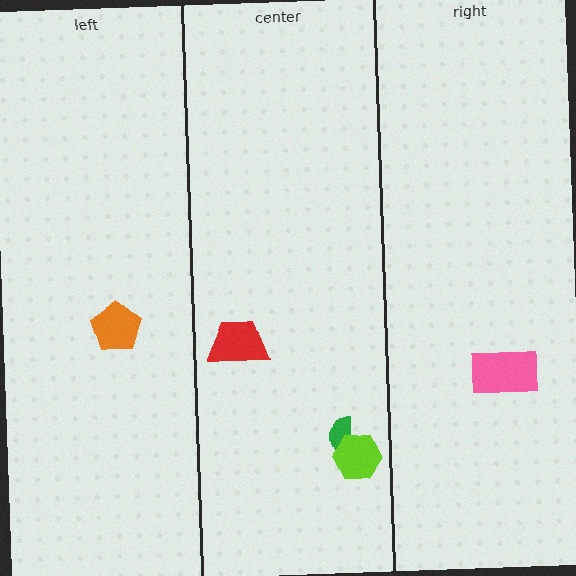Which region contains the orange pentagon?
The left region.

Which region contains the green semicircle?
The center region.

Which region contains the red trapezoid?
The center region.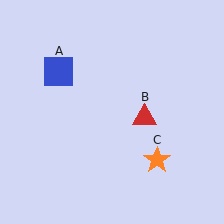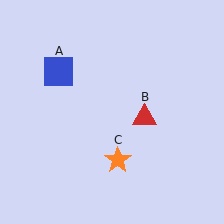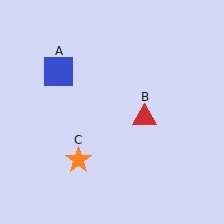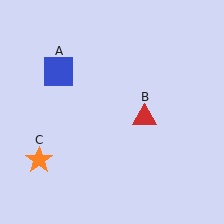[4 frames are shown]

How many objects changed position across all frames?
1 object changed position: orange star (object C).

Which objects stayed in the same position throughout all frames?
Blue square (object A) and red triangle (object B) remained stationary.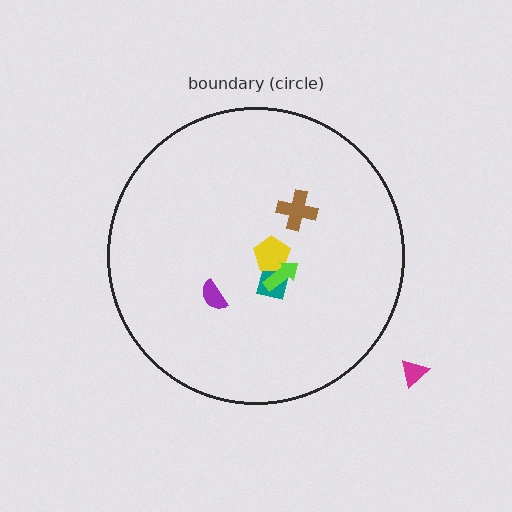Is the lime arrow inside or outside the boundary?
Inside.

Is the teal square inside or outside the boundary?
Inside.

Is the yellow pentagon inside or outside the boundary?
Inside.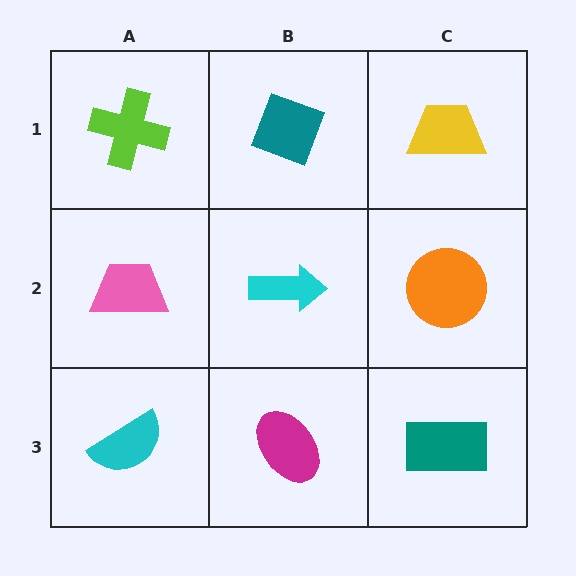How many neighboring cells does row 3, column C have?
2.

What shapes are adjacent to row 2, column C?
A yellow trapezoid (row 1, column C), a teal rectangle (row 3, column C), a cyan arrow (row 2, column B).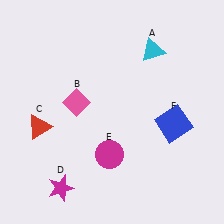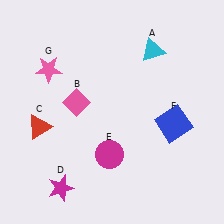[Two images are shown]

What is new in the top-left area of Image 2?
A pink star (G) was added in the top-left area of Image 2.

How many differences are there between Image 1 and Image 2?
There is 1 difference between the two images.